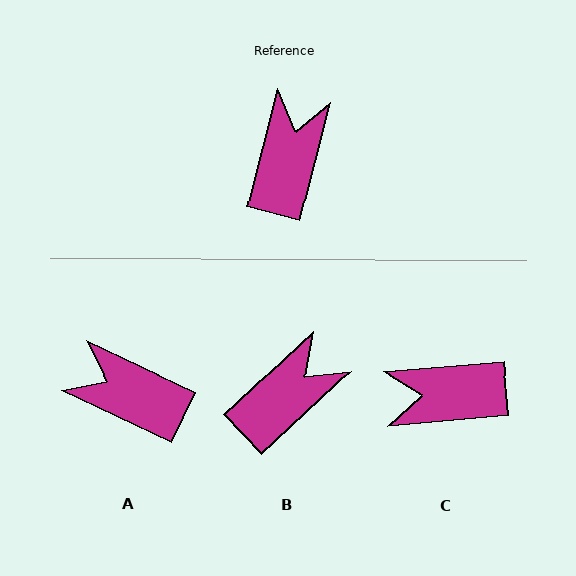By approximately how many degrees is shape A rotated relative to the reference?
Approximately 79 degrees counter-clockwise.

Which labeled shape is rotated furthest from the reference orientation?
C, about 109 degrees away.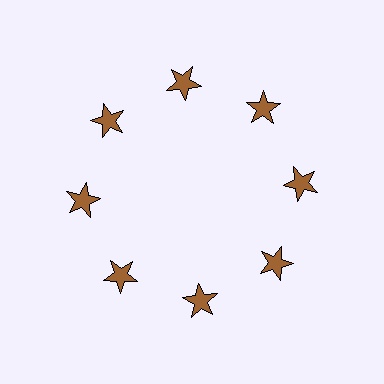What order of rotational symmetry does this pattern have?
This pattern has 8-fold rotational symmetry.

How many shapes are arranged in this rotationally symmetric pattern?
There are 8 shapes, arranged in 8 groups of 1.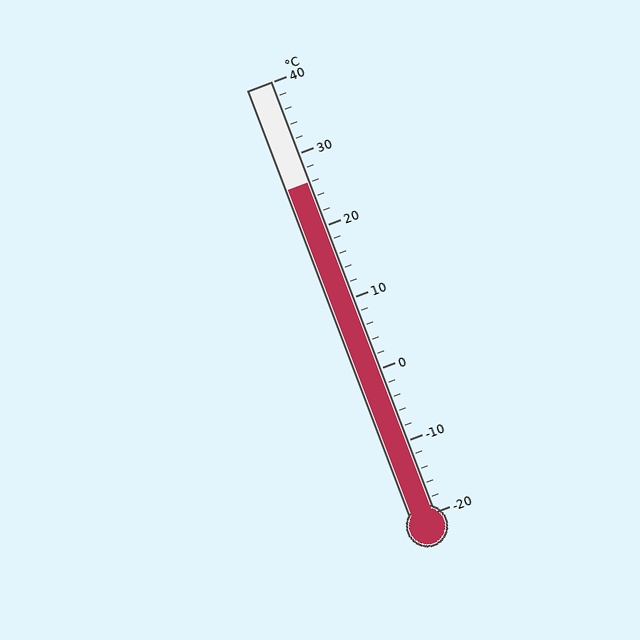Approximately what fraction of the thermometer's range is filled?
The thermometer is filled to approximately 75% of its range.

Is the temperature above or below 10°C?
The temperature is above 10°C.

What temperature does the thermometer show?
The thermometer shows approximately 26°C.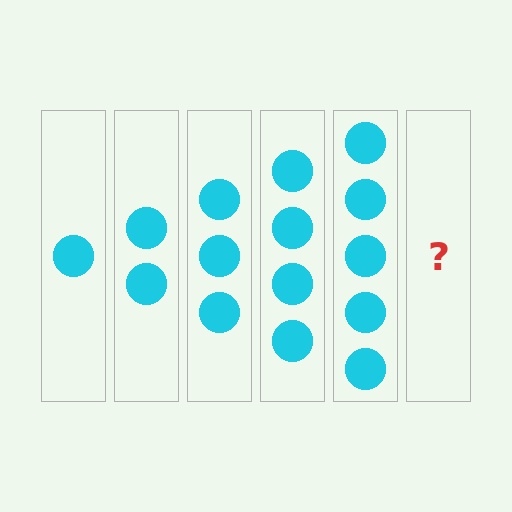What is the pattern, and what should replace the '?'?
The pattern is that each step adds one more circle. The '?' should be 6 circles.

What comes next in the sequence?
The next element should be 6 circles.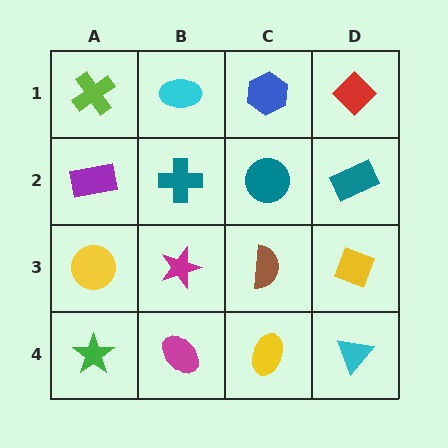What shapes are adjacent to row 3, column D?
A teal rectangle (row 2, column D), a cyan triangle (row 4, column D), a brown semicircle (row 3, column C).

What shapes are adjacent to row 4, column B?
A magenta star (row 3, column B), a green star (row 4, column A), a yellow ellipse (row 4, column C).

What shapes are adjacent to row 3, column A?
A purple rectangle (row 2, column A), a green star (row 4, column A), a magenta star (row 3, column B).